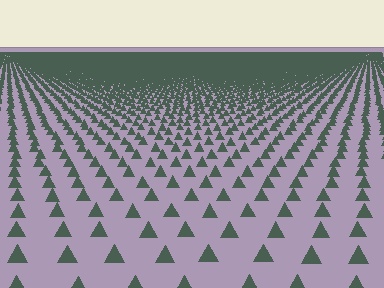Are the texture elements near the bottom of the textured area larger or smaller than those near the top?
Larger. Near the bottom, elements are closer to the viewer and appear at a bigger on-screen size.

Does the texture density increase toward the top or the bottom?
Density increases toward the top.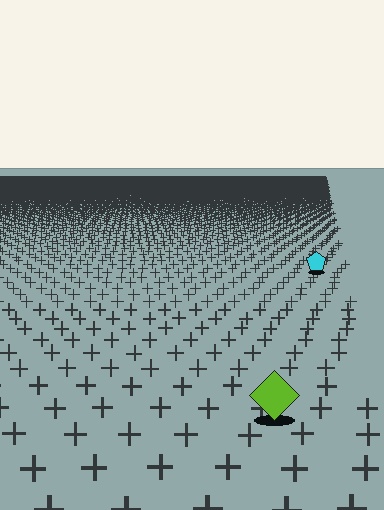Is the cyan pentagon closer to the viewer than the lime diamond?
No. The lime diamond is closer — you can tell from the texture gradient: the ground texture is coarser near it.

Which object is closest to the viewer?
The lime diamond is closest. The texture marks near it are larger and more spread out.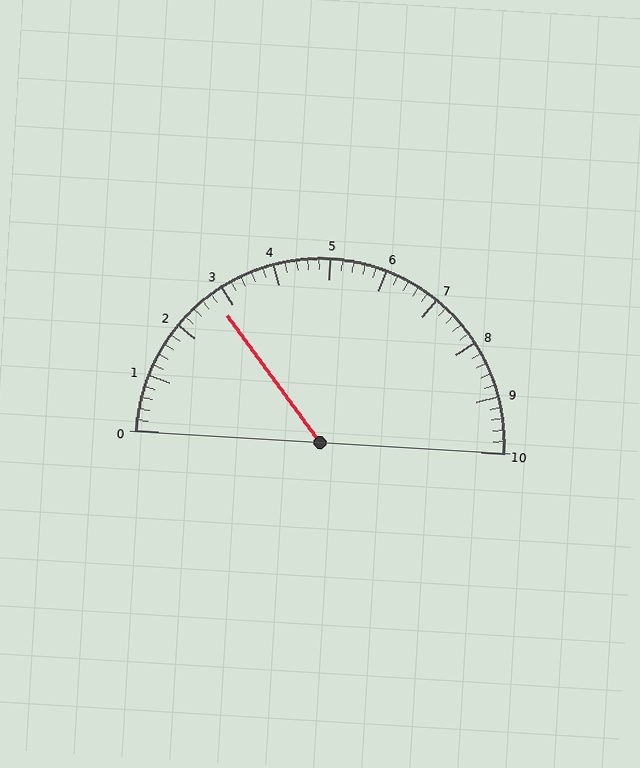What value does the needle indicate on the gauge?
The needle indicates approximately 2.8.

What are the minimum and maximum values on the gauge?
The gauge ranges from 0 to 10.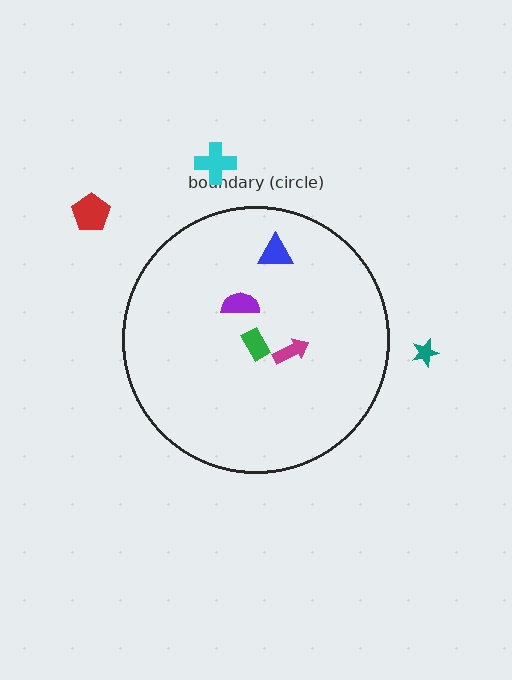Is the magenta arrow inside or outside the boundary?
Inside.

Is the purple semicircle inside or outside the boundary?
Inside.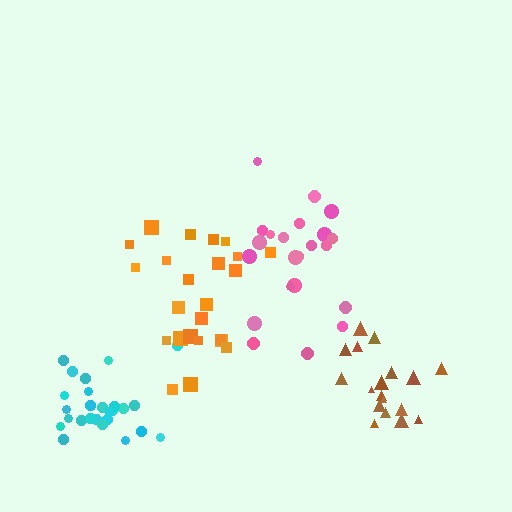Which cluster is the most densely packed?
Cyan.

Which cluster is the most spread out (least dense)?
Pink.